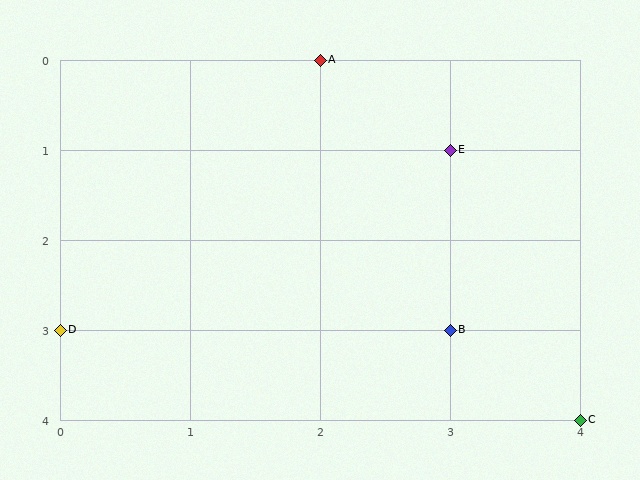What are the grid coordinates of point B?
Point B is at grid coordinates (3, 3).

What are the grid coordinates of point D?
Point D is at grid coordinates (0, 3).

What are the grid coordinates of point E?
Point E is at grid coordinates (3, 1).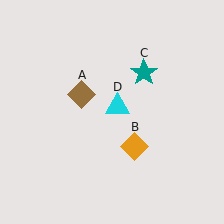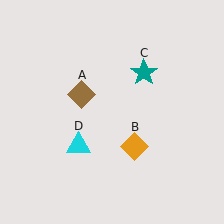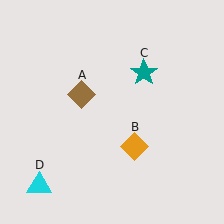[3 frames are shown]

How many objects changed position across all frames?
1 object changed position: cyan triangle (object D).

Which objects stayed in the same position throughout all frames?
Brown diamond (object A) and orange diamond (object B) and teal star (object C) remained stationary.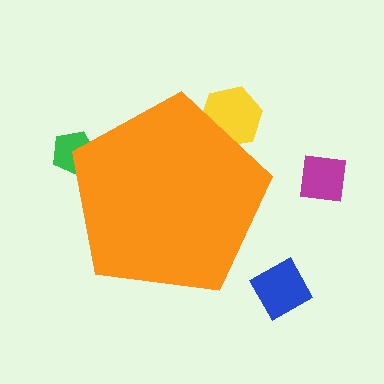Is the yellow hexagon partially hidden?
Yes, the yellow hexagon is partially hidden behind the orange pentagon.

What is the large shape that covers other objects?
An orange pentagon.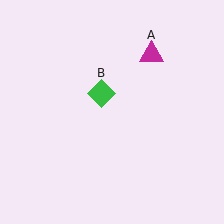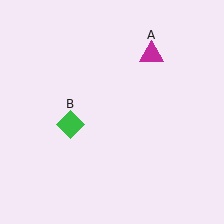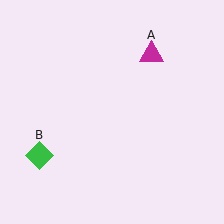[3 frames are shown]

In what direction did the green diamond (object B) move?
The green diamond (object B) moved down and to the left.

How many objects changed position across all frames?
1 object changed position: green diamond (object B).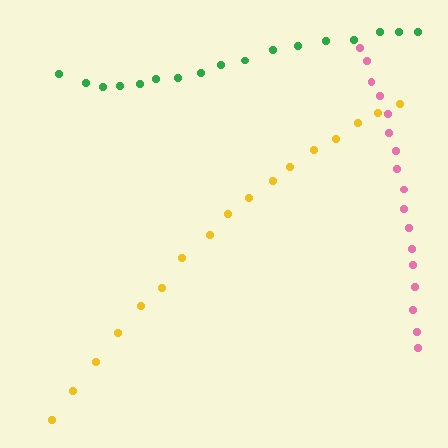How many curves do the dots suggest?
There are 3 distinct paths.